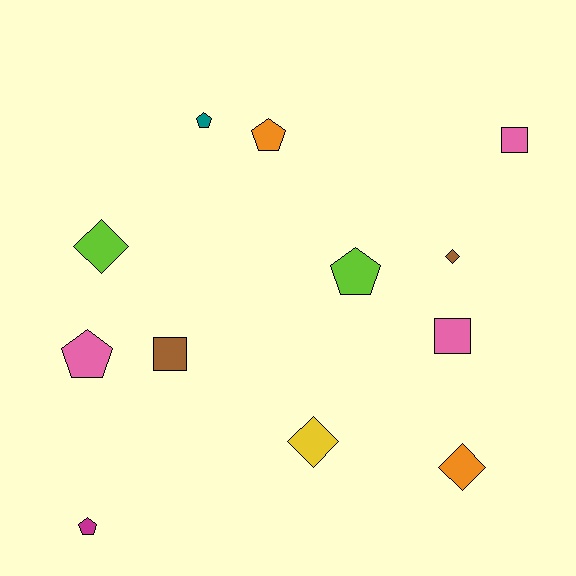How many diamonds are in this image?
There are 4 diamonds.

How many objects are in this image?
There are 12 objects.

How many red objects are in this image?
There are no red objects.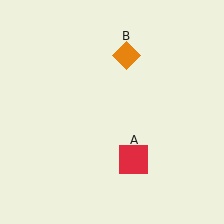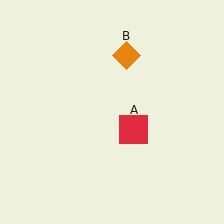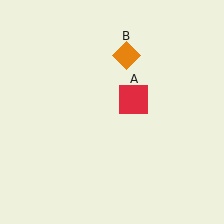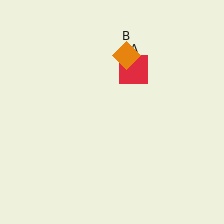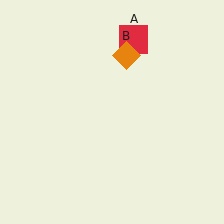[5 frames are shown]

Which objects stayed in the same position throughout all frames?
Orange diamond (object B) remained stationary.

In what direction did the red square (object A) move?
The red square (object A) moved up.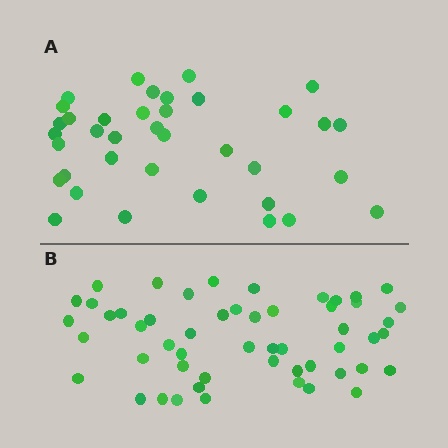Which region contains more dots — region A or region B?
Region B (the bottom region) has more dots.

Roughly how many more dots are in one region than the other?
Region B has approximately 15 more dots than region A.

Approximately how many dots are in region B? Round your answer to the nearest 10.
About 50 dots. (The exact count is 53, which rounds to 50.)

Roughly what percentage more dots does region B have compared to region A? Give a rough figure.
About 45% more.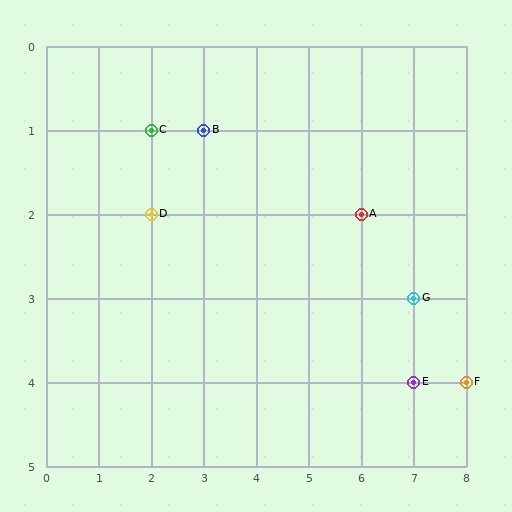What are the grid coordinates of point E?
Point E is at grid coordinates (7, 4).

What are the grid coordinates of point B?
Point B is at grid coordinates (3, 1).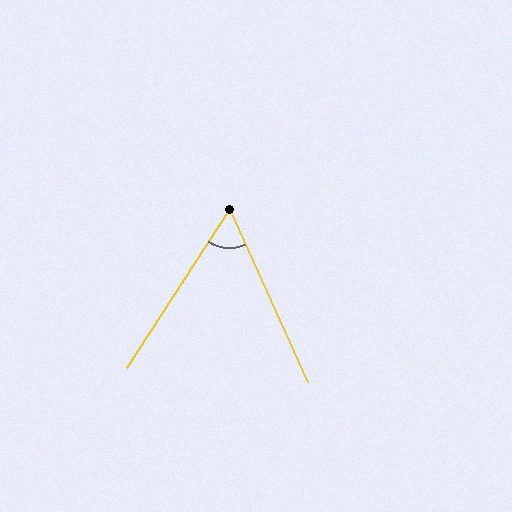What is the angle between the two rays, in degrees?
Approximately 57 degrees.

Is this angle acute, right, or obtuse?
It is acute.